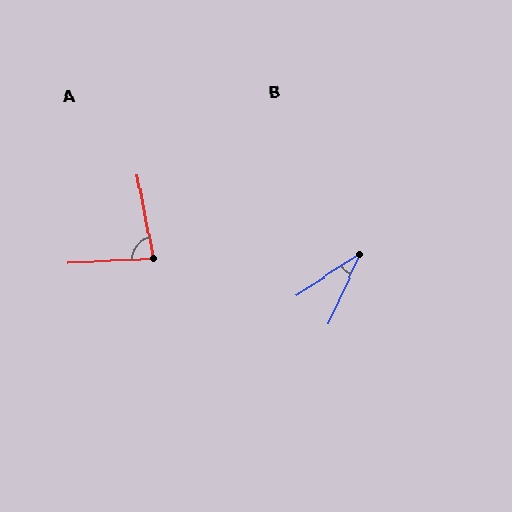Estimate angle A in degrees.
Approximately 82 degrees.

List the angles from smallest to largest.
B (33°), A (82°).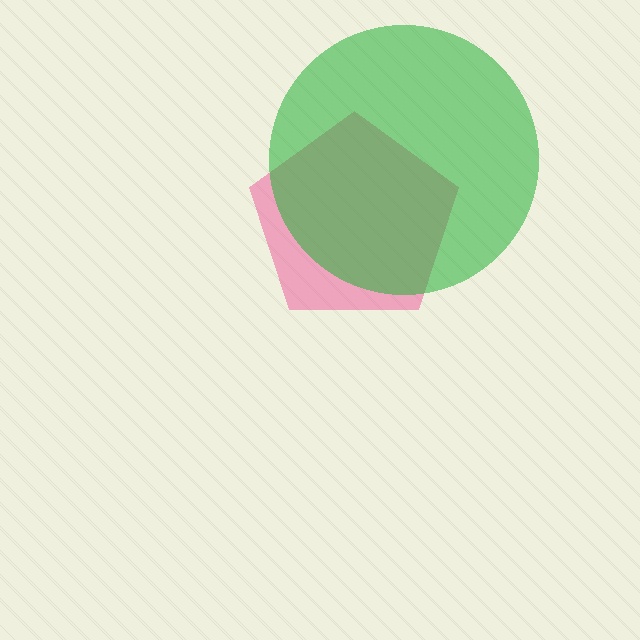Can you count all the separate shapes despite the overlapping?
Yes, there are 2 separate shapes.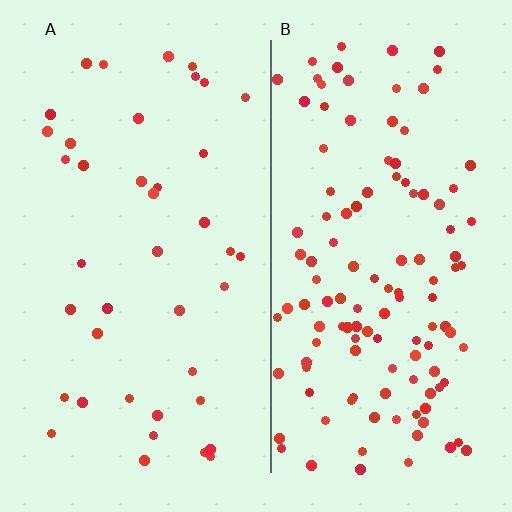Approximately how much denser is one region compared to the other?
Approximately 3.0× — region B over region A.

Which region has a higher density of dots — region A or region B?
B (the right).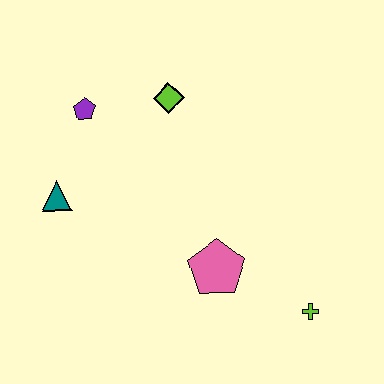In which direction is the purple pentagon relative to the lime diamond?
The purple pentagon is to the left of the lime diamond.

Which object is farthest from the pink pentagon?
The purple pentagon is farthest from the pink pentagon.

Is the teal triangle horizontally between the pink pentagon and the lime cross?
No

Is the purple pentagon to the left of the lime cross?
Yes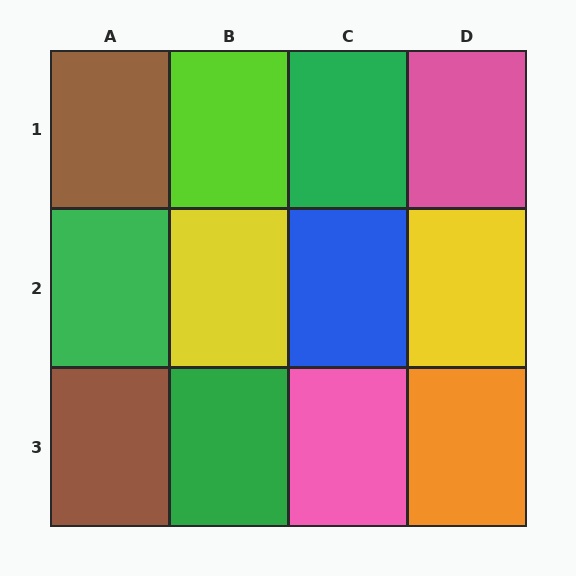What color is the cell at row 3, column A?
Brown.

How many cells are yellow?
2 cells are yellow.